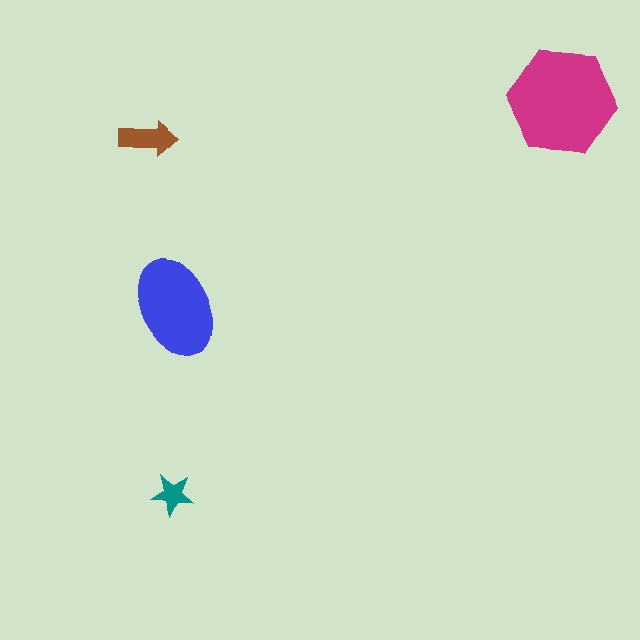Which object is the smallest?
The teal star.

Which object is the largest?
The magenta hexagon.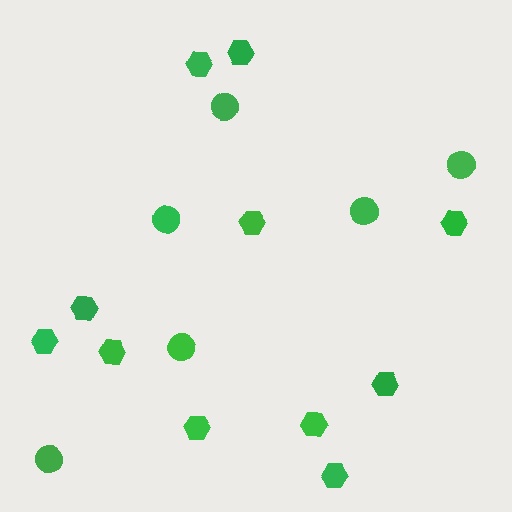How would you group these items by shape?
There are 2 groups: one group of hexagons (11) and one group of circles (6).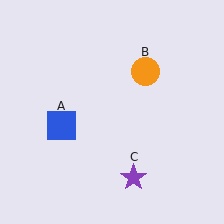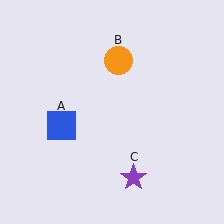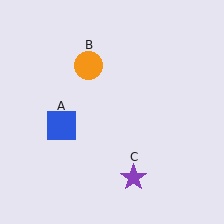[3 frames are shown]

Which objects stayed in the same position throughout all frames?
Blue square (object A) and purple star (object C) remained stationary.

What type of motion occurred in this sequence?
The orange circle (object B) rotated counterclockwise around the center of the scene.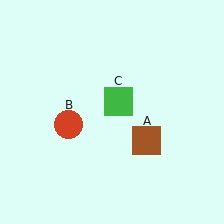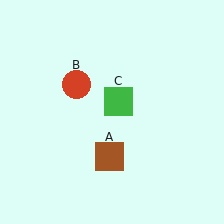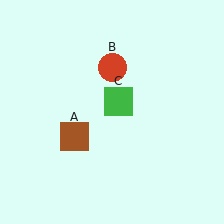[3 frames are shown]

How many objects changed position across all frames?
2 objects changed position: brown square (object A), red circle (object B).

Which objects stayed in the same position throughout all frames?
Green square (object C) remained stationary.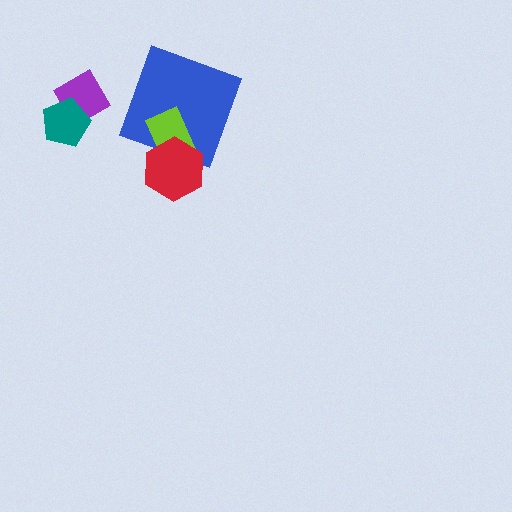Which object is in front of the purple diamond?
The teal pentagon is in front of the purple diamond.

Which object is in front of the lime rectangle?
The red hexagon is in front of the lime rectangle.